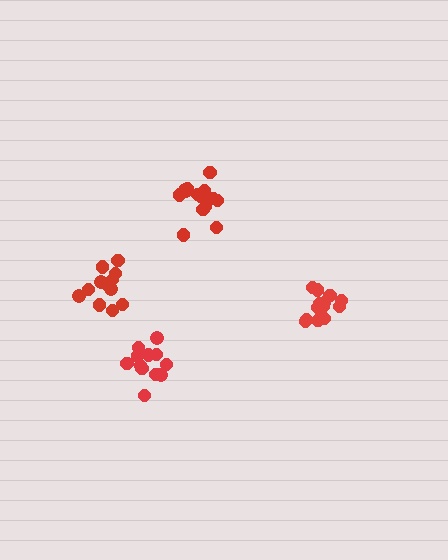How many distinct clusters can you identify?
There are 4 distinct clusters.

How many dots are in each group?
Group 1: 13 dots, Group 2: 17 dots, Group 3: 12 dots, Group 4: 14 dots (56 total).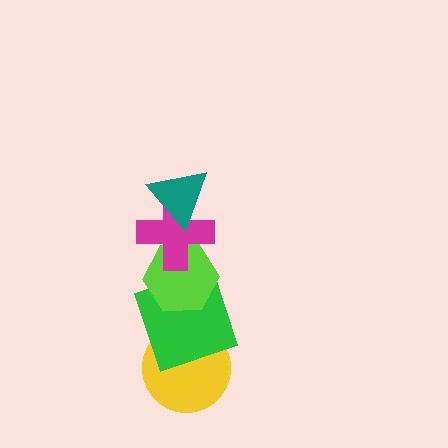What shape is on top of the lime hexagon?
The magenta cross is on top of the lime hexagon.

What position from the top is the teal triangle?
The teal triangle is 1st from the top.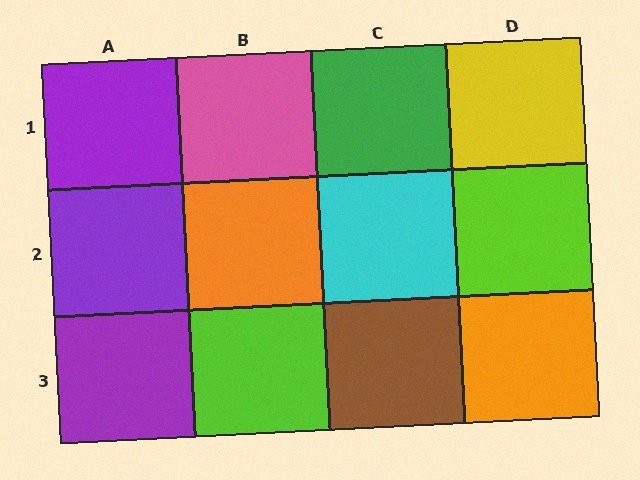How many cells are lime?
2 cells are lime.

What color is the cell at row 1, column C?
Green.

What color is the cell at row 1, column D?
Yellow.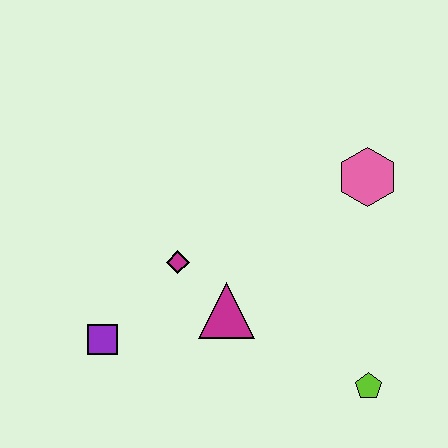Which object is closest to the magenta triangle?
The magenta diamond is closest to the magenta triangle.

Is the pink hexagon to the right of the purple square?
Yes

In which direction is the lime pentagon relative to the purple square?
The lime pentagon is to the right of the purple square.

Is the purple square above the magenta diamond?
No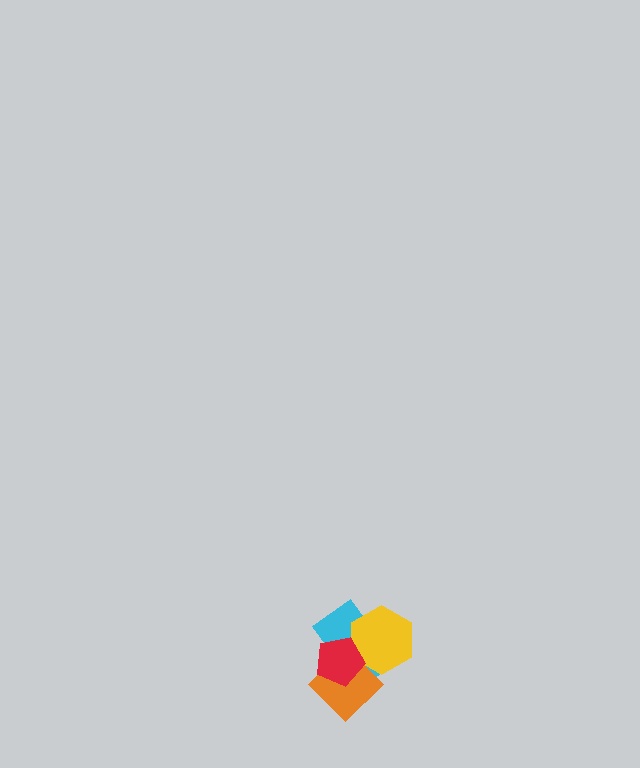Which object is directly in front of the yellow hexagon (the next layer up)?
The orange diamond is directly in front of the yellow hexagon.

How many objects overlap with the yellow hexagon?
3 objects overlap with the yellow hexagon.